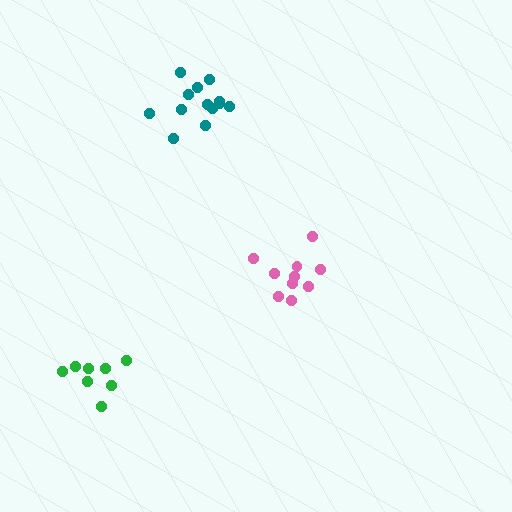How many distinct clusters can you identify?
There are 3 distinct clusters.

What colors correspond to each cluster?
The clusters are colored: teal, pink, green.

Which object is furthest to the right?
The pink cluster is rightmost.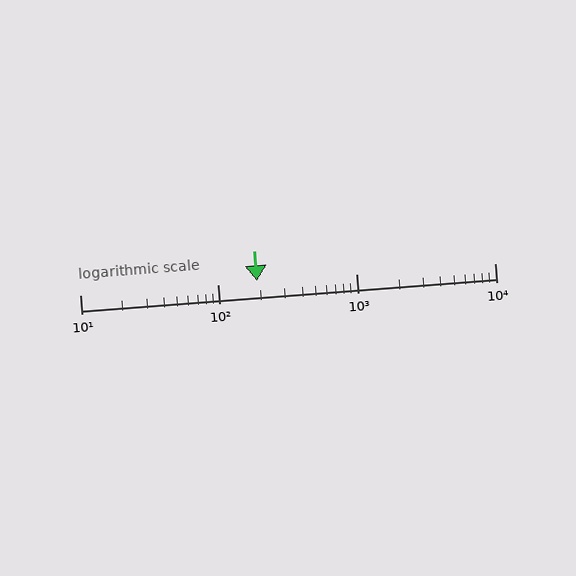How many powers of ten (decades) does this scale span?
The scale spans 3 decades, from 10 to 10000.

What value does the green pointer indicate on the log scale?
The pointer indicates approximately 190.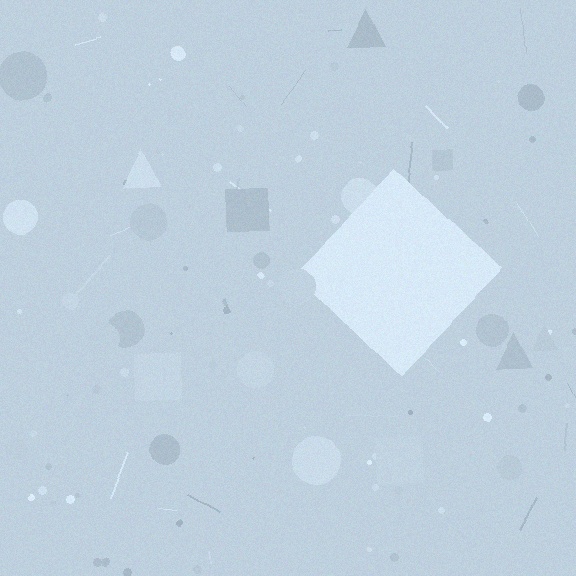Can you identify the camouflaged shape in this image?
The camouflaged shape is a diamond.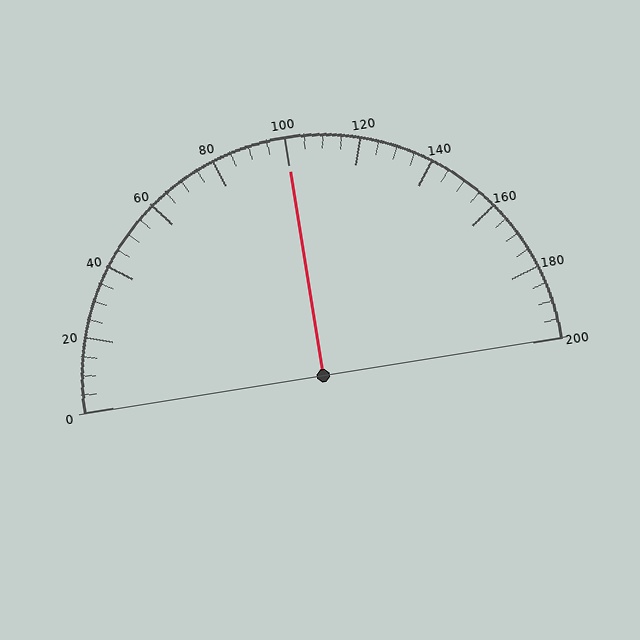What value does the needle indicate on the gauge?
The needle indicates approximately 100.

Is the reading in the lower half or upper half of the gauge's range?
The reading is in the upper half of the range (0 to 200).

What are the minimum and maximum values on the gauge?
The gauge ranges from 0 to 200.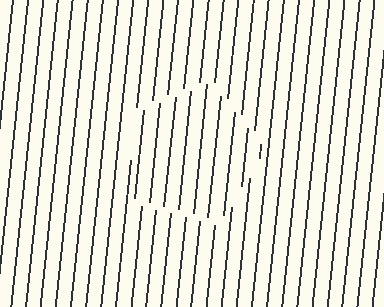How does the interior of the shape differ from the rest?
The interior of the shape contains the same grating, shifted by half a period — the contour is defined by the phase discontinuity where line-ends from the inner and outer gratings abut.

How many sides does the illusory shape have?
5 sides — the line-ends trace a pentagon.